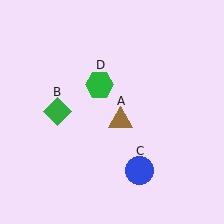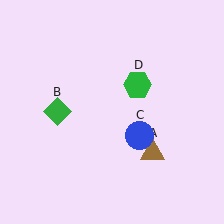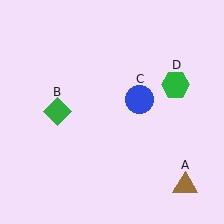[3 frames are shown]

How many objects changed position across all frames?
3 objects changed position: brown triangle (object A), blue circle (object C), green hexagon (object D).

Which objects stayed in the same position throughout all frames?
Green diamond (object B) remained stationary.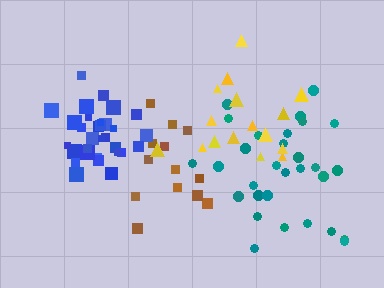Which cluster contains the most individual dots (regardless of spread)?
Blue (31).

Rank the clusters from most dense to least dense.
blue, teal, brown, yellow.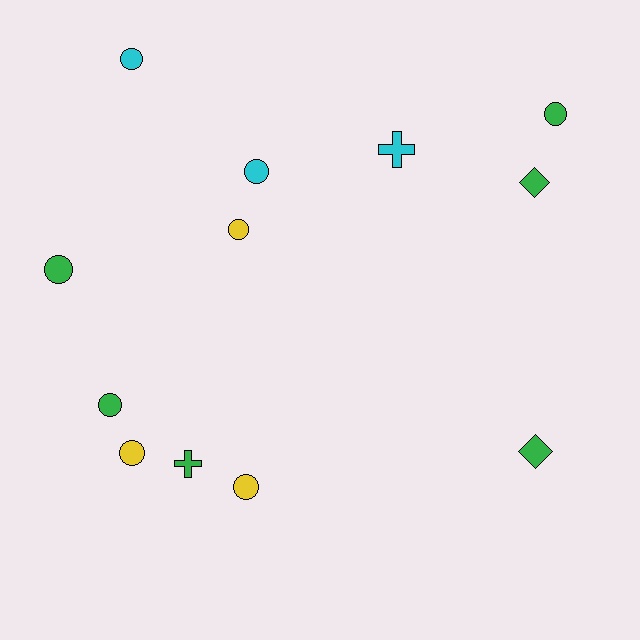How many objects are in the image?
There are 12 objects.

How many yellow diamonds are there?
There are no yellow diamonds.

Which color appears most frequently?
Green, with 6 objects.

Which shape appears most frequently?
Circle, with 8 objects.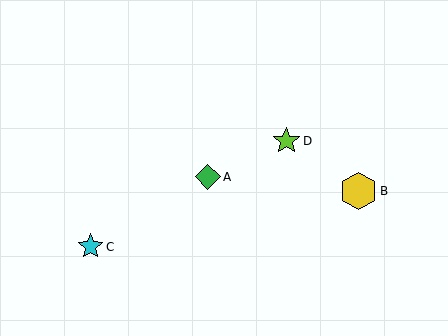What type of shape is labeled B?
Shape B is a yellow hexagon.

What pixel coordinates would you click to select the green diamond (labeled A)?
Click at (208, 177) to select the green diamond A.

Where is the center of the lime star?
The center of the lime star is at (286, 141).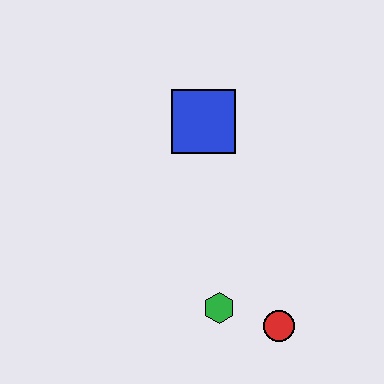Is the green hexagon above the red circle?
Yes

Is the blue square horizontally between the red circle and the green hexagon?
No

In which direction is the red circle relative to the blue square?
The red circle is below the blue square.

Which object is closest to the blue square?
The green hexagon is closest to the blue square.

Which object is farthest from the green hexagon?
The blue square is farthest from the green hexagon.